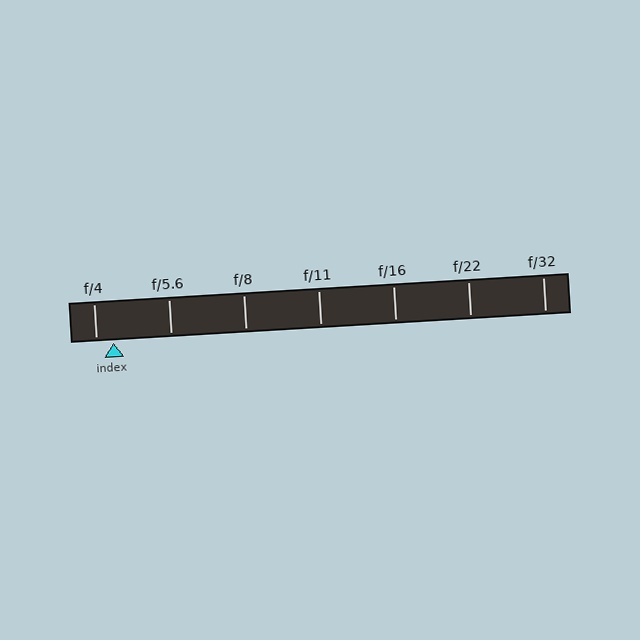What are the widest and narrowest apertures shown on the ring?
The widest aperture shown is f/4 and the narrowest is f/32.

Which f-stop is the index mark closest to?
The index mark is closest to f/4.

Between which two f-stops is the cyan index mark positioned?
The index mark is between f/4 and f/5.6.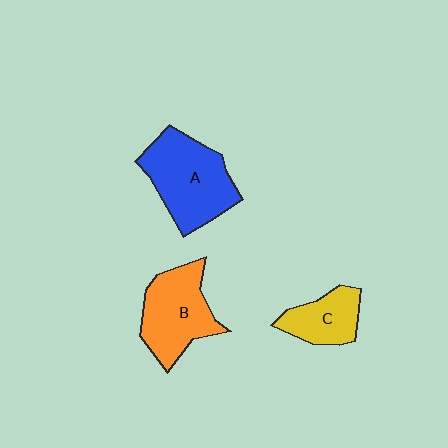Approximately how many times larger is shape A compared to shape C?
Approximately 1.8 times.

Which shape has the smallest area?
Shape C (yellow).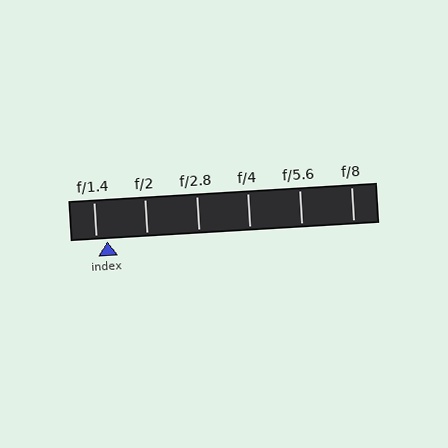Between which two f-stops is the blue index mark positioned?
The index mark is between f/1.4 and f/2.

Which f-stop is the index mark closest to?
The index mark is closest to f/1.4.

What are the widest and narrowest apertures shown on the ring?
The widest aperture shown is f/1.4 and the narrowest is f/8.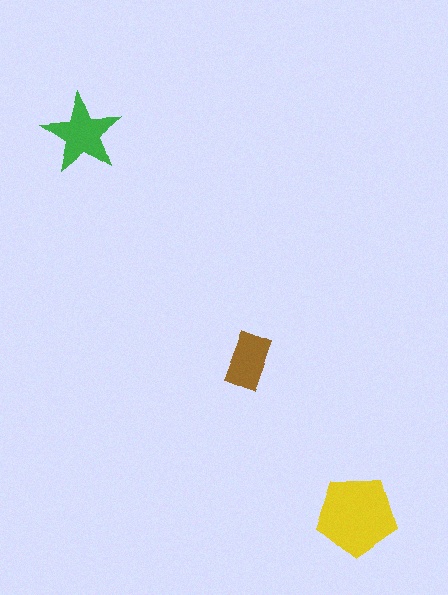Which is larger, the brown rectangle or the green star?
The green star.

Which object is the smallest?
The brown rectangle.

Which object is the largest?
The yellow pentagon.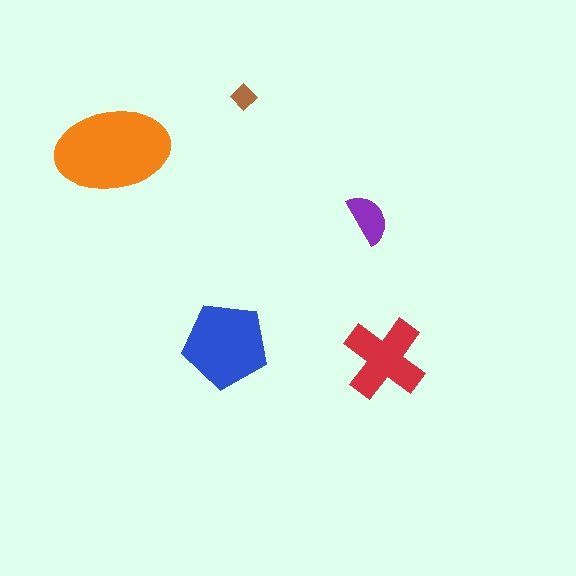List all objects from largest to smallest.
The orange ellipse, the blue pentagon, the red cross, the purple semicircle, the brown diamond.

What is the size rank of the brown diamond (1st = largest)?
5th.